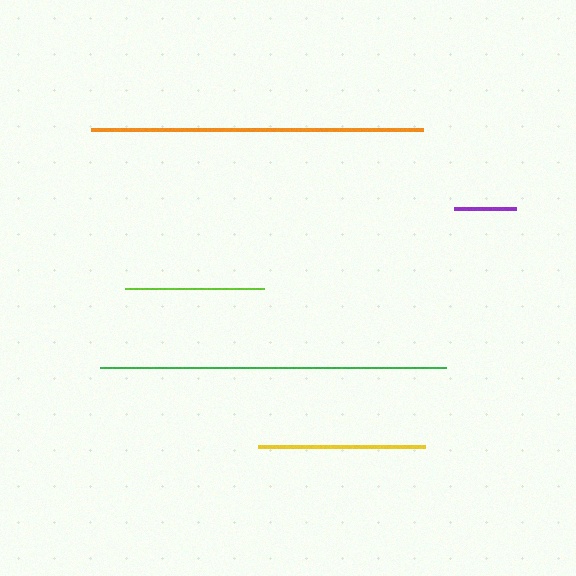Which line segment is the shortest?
The purple line is the shortest at approximately 62 pixels.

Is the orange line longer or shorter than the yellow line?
The orange line is longer than the yellow line.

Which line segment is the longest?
The green line is the longest at approximately 347 pixels.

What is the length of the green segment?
The green segment is approximately 347 pixels long.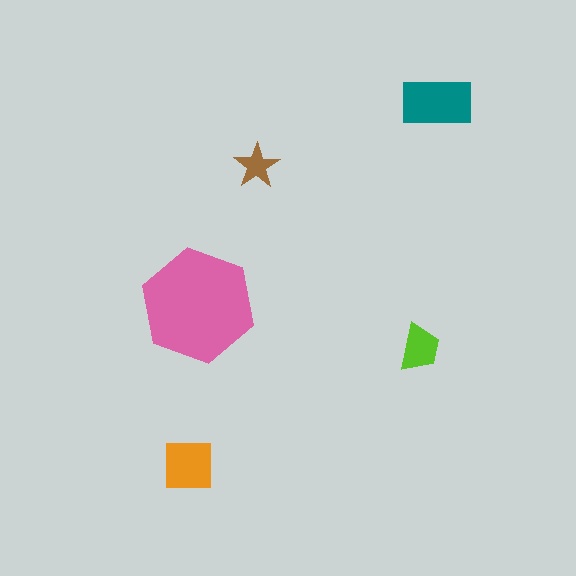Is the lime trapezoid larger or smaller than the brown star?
Larger.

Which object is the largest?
The pink hexagon.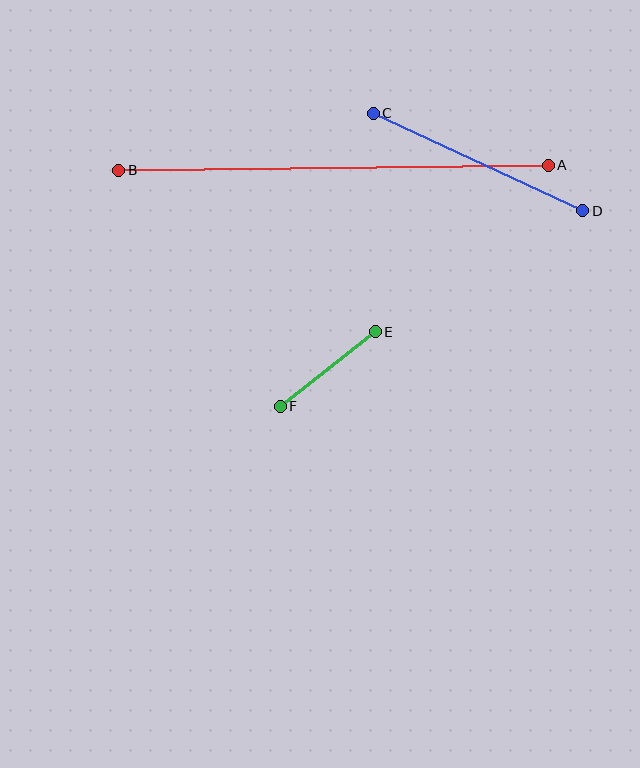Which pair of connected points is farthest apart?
Points A and B are farthest apart.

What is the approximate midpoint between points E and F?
The midpoint is at approximately (328, 369) pixels.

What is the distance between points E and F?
The distance is approximately 121 pixels.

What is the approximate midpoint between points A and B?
The midpoint is at approximately (333, 168) pixels.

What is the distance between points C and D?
The distance is approximately 231 pixels.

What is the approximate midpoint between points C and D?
The midpoint is at approximately (478, 162) pixels.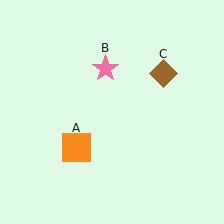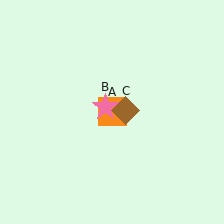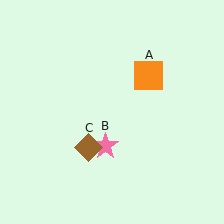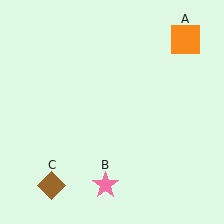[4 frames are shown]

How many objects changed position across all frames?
3 objects changed position: orange square (object A), pink star (object B), brown diamond (object C).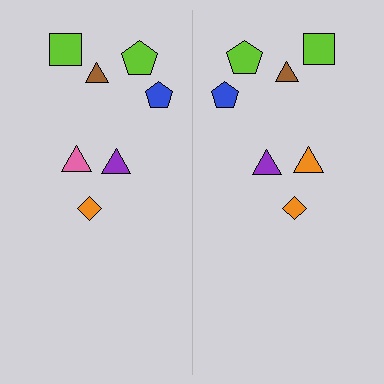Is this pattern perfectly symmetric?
No, the pattern is not perfectly symmetric. The orange triangle on the right side breaks the symmetry — its mirror counterpart is pink.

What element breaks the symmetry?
The orange triangle on the right side breaks the symmetry — its mirror counterpart is pink.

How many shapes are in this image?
There are 14 shapes in this image.